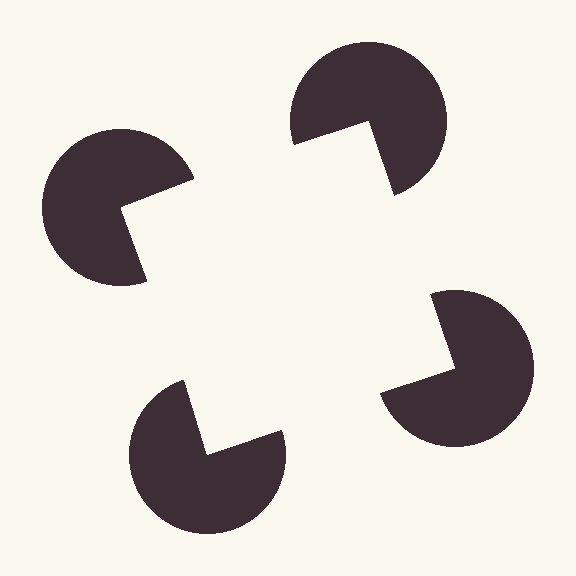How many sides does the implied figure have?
4 sides.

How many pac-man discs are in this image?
There are 4 — one at each vertex of the illusory square.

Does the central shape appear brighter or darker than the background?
It typically appears slightly brighter than the background, even though no actual brightness change is drawn.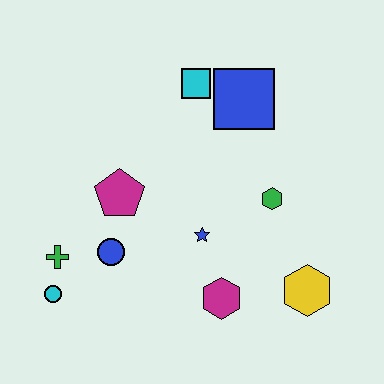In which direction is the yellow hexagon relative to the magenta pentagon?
The yellow hexagon is to the right of the magenta pentagon.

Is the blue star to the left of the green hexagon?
Yes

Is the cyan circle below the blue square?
Yes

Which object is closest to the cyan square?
The blue square is closest to the cyan square.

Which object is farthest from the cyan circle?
The blue square is farthest from the cyan circle.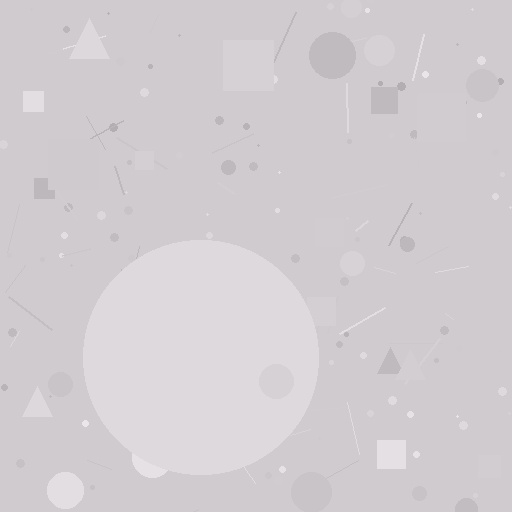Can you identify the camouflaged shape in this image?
The camouflaged shape is a circle.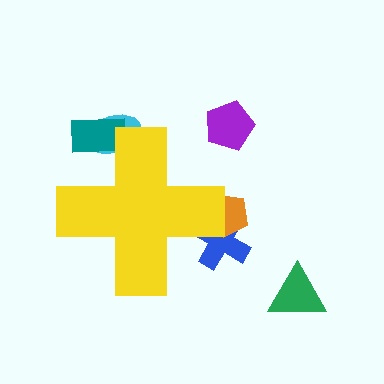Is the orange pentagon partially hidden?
Yes, the orange pentagon is partially hidden behind the yellow cross.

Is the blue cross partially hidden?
Yes, the blue cross is partially hidden behind the yellow cross.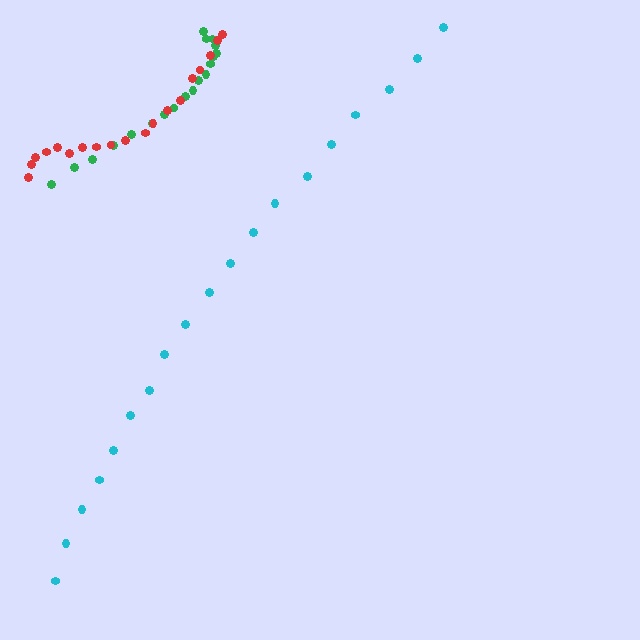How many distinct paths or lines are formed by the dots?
There are 3 distinct paths.